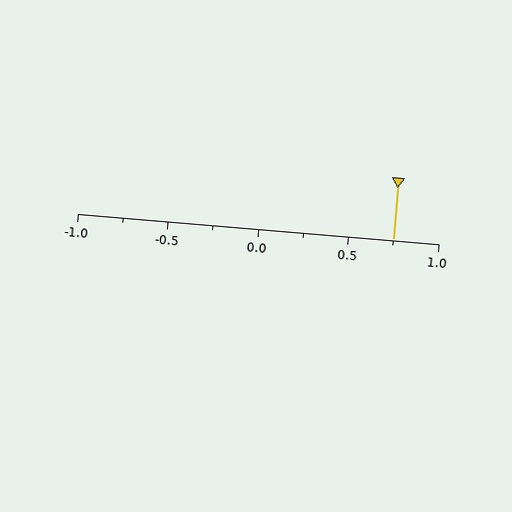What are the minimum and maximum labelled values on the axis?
The axis runs from -1.0 to 1.0.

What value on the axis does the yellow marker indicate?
The marker indicates approximately 0.75.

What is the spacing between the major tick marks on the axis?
The major ticks are spaced 0.5 apart.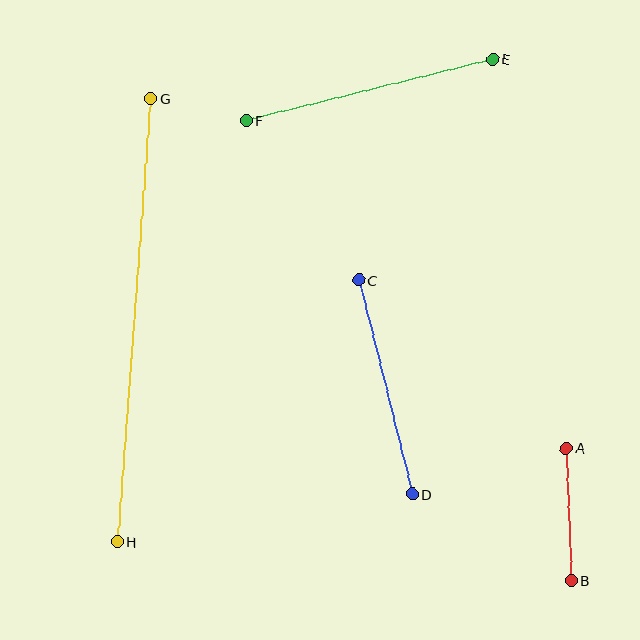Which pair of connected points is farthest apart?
Points G and H are farthest apart.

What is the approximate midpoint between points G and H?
The midpoint is at approximately (134, 320) pixels.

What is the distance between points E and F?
The distance is approximately 254 pixels.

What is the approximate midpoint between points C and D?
The midpoint is at approximately (385, 387) pixels.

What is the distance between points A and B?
The distance is approximately 132 pixels.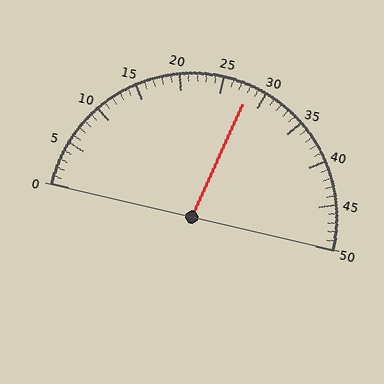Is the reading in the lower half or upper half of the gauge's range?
The reading is in the upper half of the range (0 to 50).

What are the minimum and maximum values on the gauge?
The gauge ranges from 0 to 50.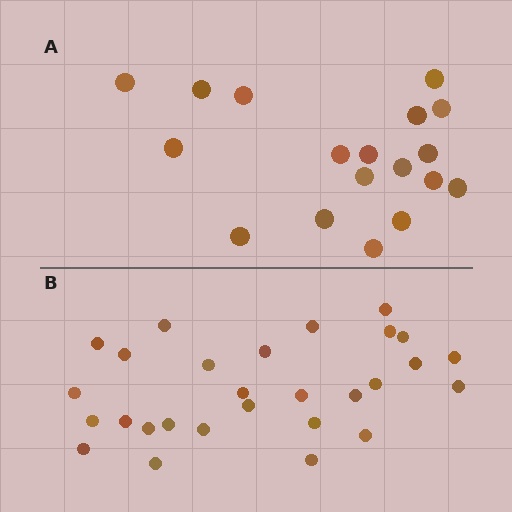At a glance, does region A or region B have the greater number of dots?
Region B (the bottom region) has more dots.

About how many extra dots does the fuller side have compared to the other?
Region B has roughly 10 or so more dots than region A.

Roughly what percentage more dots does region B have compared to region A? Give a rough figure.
About 55% more.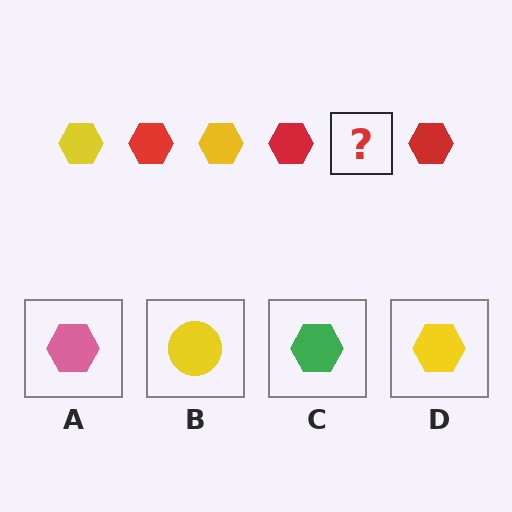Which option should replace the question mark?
Option D.